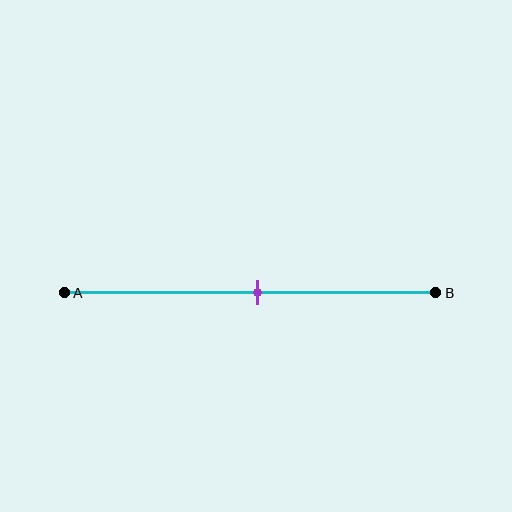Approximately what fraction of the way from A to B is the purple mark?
The purple mark is approximately 50% of the way from A to B.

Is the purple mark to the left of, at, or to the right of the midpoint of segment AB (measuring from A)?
The purple mark is approximately at the midpoint of segment AB.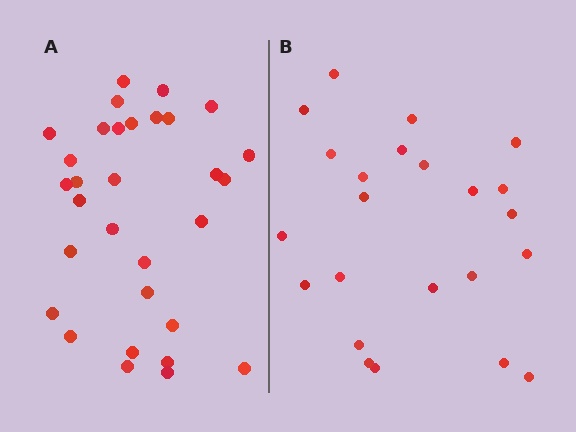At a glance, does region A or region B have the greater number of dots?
Region A (the left region) has more dots.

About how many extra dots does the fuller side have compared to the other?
Region A has roughly 8 or so more dots than region B.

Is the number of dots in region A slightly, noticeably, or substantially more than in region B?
Region A has noticeably more, but not dramatically so. The ratio is roughly 1.3 to 1.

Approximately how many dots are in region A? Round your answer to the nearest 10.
About 30 dots. (The exact count is 31, which rounds to 30.)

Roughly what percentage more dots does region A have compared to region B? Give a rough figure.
About 35% more.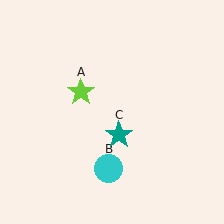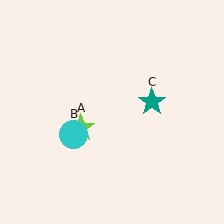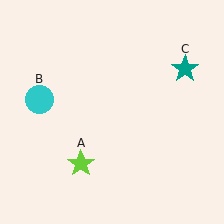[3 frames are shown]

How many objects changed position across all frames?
3 objects changed position: lime star (object A), cyan circle (object B), teal star (object C).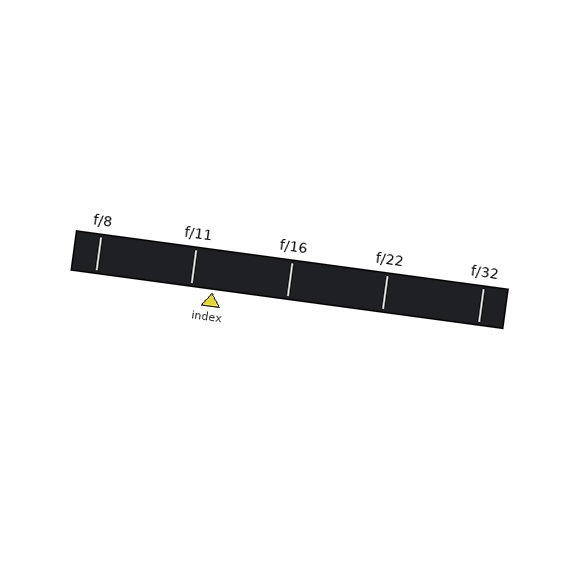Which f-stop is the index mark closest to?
The index mark is closest to f/11.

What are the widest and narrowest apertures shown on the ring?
The widest aperture shown is f/8 and the narrowest is f/32.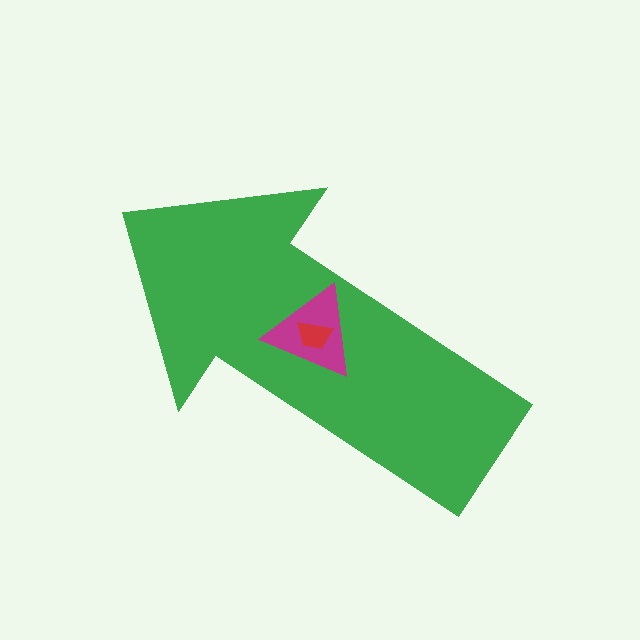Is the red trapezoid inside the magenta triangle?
Yes.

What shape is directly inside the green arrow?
The magenta triangle.